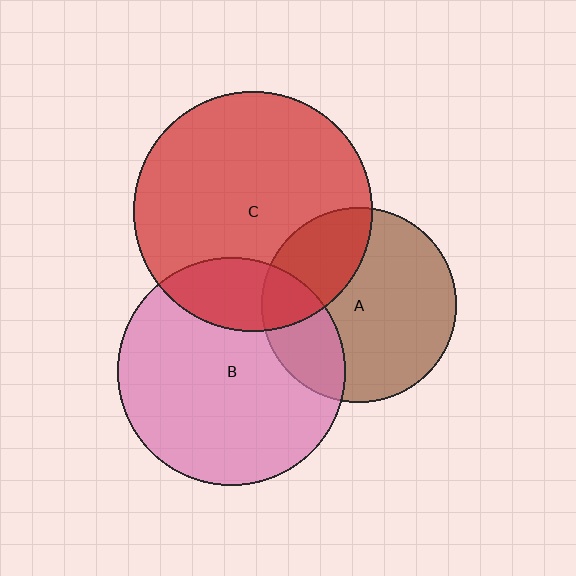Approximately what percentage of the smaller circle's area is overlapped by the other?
Approximately 20%.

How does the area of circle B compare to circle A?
Approximately 1.4 times.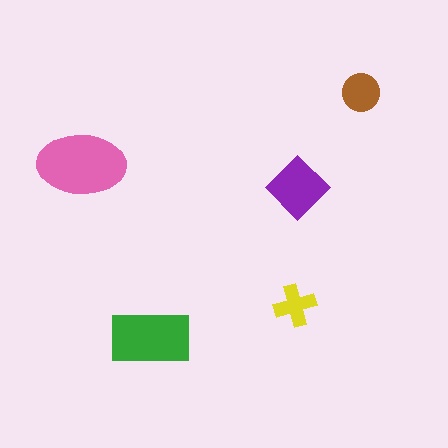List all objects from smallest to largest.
The yellow cross, the brown circle, the purple diamond, the green rectangle, the pink ellipse.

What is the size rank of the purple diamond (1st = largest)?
3rd.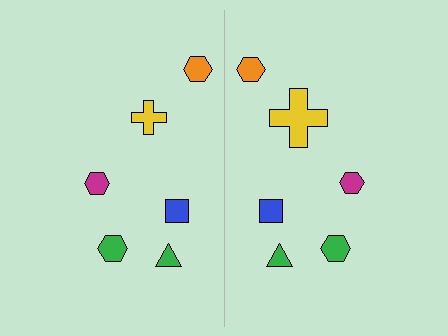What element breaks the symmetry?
The yellow cross on the right side has a different size than its mirror counterpart.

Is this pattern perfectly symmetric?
No, the pattern is not perfectly symmetric. The yellow cross on the right side has a different size than its mirror counterpart.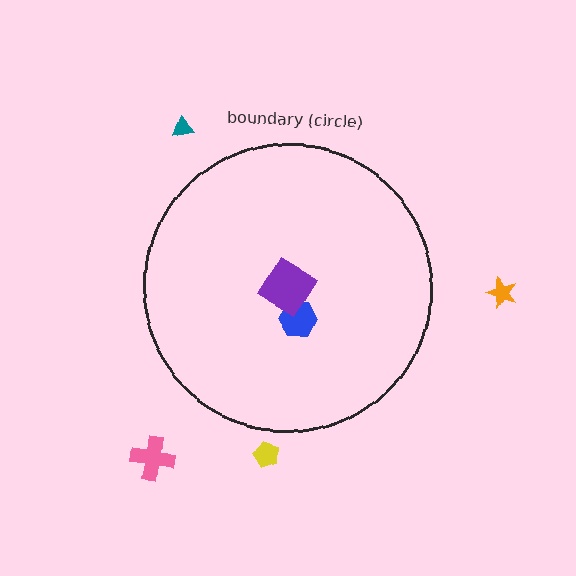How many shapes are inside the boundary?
2 inside, 4 outside.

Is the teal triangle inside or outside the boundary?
Outside.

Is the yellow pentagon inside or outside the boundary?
Outside.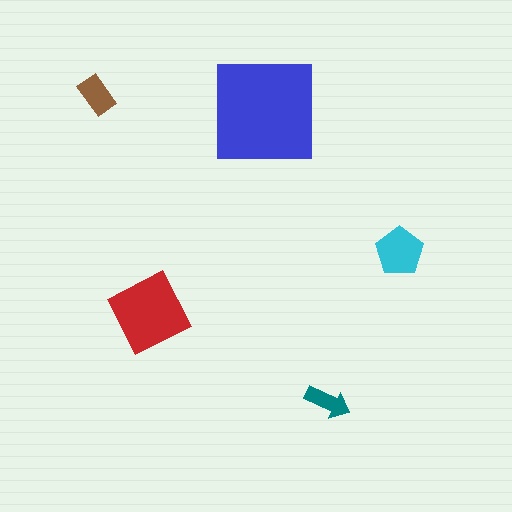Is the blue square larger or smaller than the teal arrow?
Larger.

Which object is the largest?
The blue square.